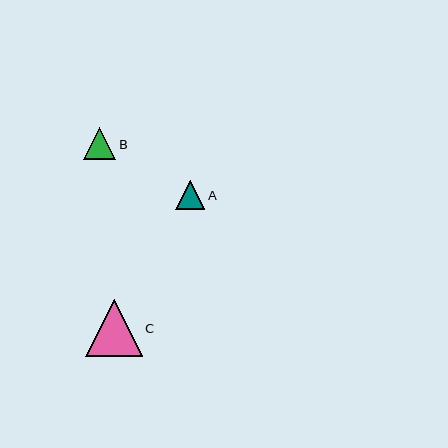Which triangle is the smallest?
Triangle A is the smallest with a size of approximately 29 pixels.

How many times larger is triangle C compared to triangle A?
Triangle C is approximately 1.9 times the size of triangle A.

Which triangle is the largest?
Triangle C is the largest with a size of approximately 57 pixels.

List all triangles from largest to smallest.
From largest to smallest: C, B, A.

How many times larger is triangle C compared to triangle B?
Triangle C is approximately 1.8 times the size of triangle B.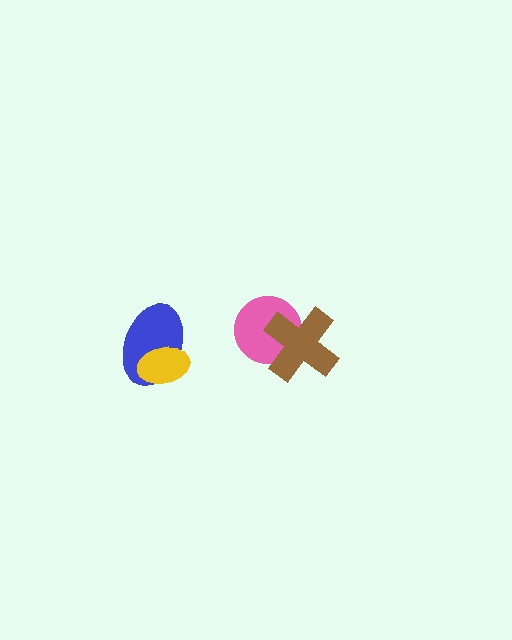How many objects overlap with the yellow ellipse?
1 object overlaps with the yellow ellipse.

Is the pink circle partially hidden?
Yes, it is partially covered by another shape.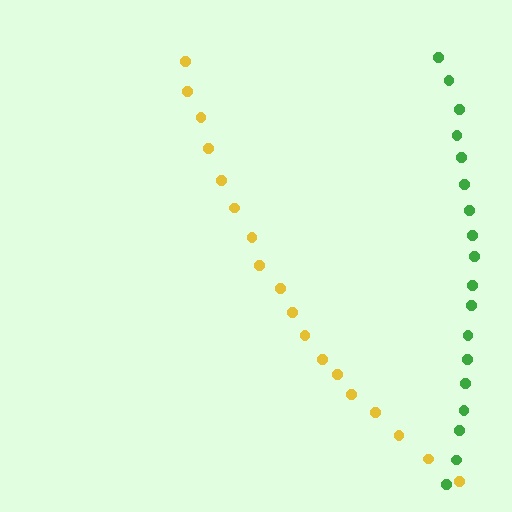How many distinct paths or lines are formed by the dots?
There are 2 distinct paths.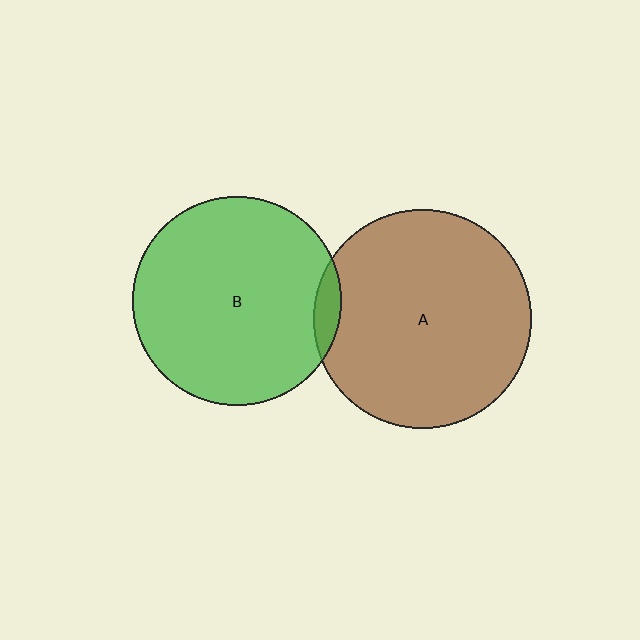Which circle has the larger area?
Circle A (brown).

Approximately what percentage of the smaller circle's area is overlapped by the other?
Approximately 5%.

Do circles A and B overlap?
Yes.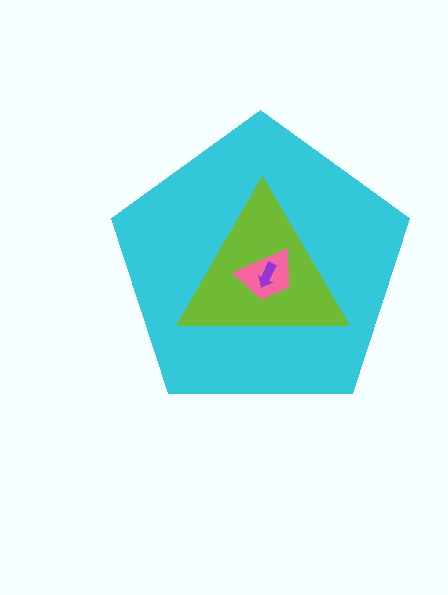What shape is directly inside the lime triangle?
The pink trapezoid.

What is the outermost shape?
The cyan pentagon.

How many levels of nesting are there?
4.